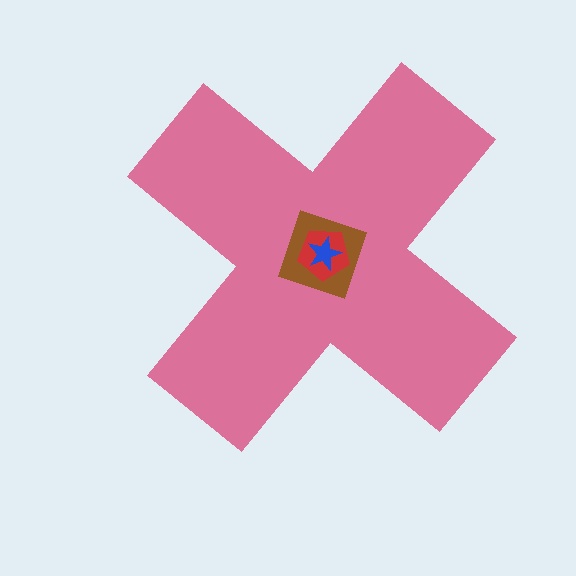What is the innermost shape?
The blue star.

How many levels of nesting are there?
4.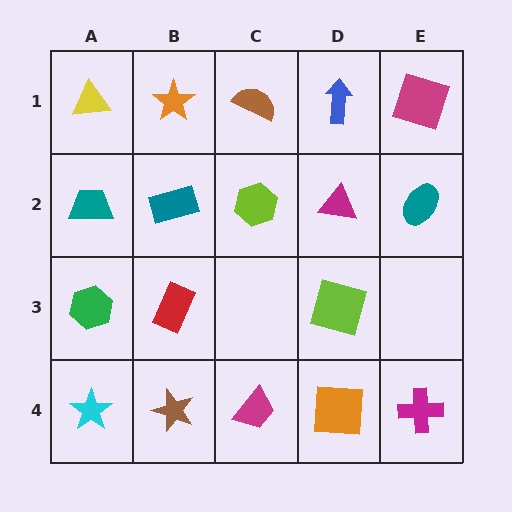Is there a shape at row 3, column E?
No, that cell is empty.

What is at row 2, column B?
A teal rectangle.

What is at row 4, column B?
A brown star.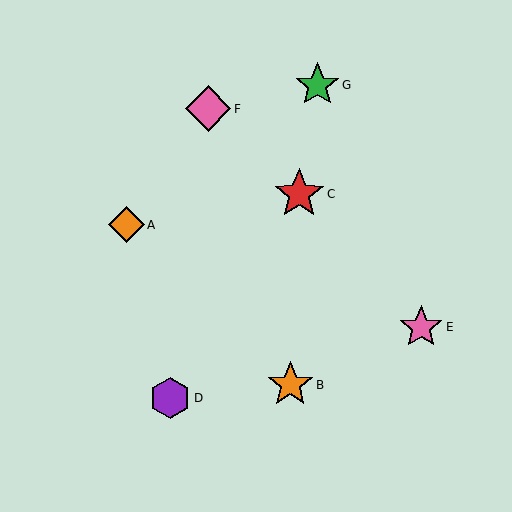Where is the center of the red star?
The center of the red star is at (299, 194).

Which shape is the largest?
The red star (labeled C) is the largest.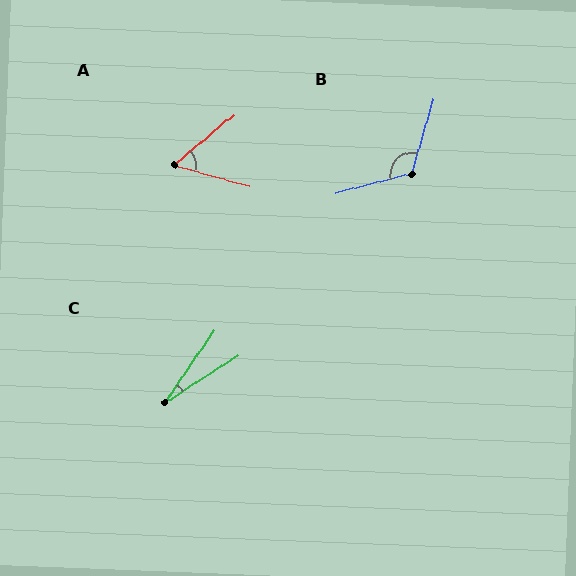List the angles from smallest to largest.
C (23°), A (56°), B (121°).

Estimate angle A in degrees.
Approximately 56 degrees.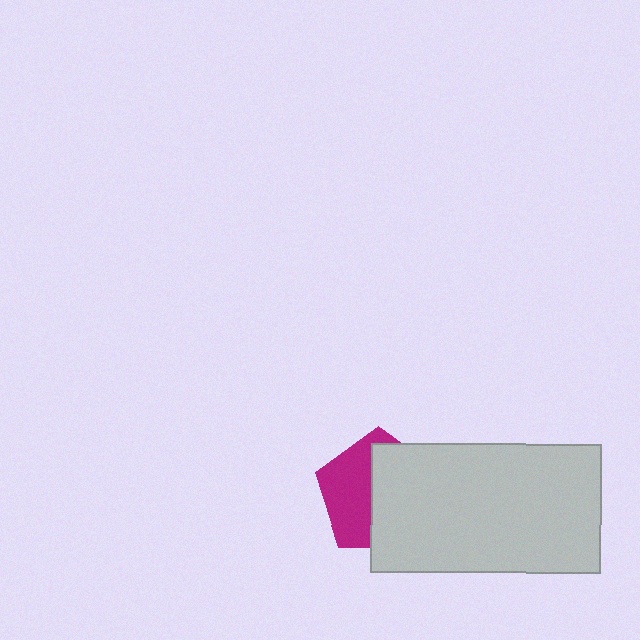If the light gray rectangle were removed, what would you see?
You would see the complete magenta pentagon.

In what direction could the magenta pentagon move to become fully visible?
The magenta pentagon could move left. That would shift it out from behind the light gray rectangle entirely.